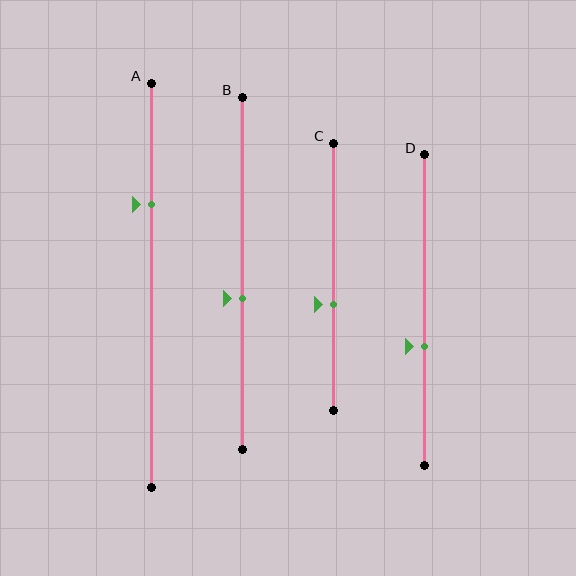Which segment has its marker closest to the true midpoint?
Segment B has its marker closest to the true midpoint.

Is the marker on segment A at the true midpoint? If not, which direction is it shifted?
No, the marker on segment A is shifted upward by about 20% of the segment length.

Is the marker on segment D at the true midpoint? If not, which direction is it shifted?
No, the marker on segment D is shifted downward by about 12% of the segment length.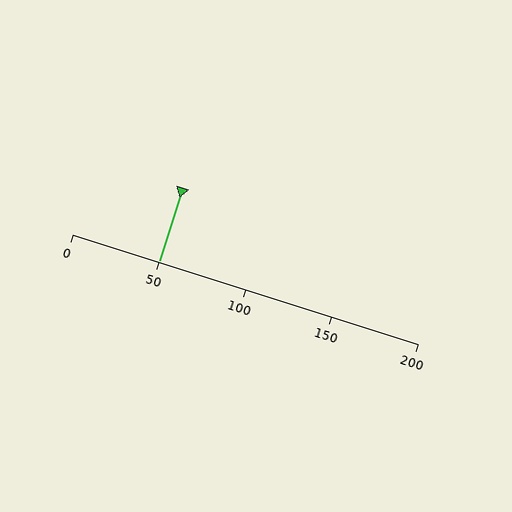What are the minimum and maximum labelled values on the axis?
The axis runs from 0 to 200.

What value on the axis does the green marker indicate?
The marker indicates approximately 50.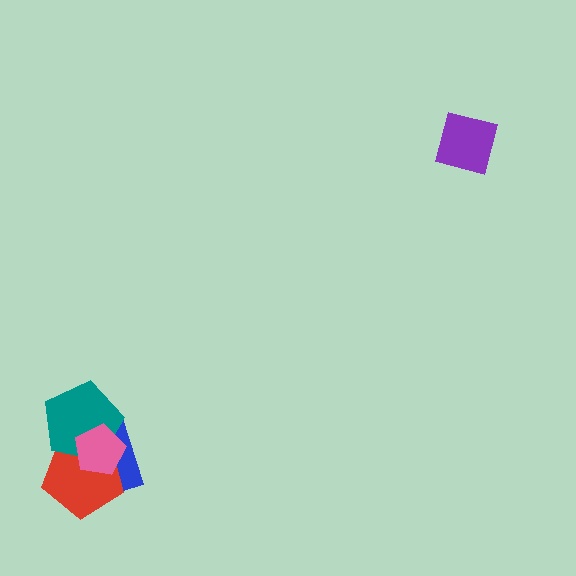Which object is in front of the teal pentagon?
The pink pentagon is in front of the teal pentagon.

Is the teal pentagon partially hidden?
Yes, it is partially covered by another shape.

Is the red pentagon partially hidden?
Yes, it is partially covered by another shape.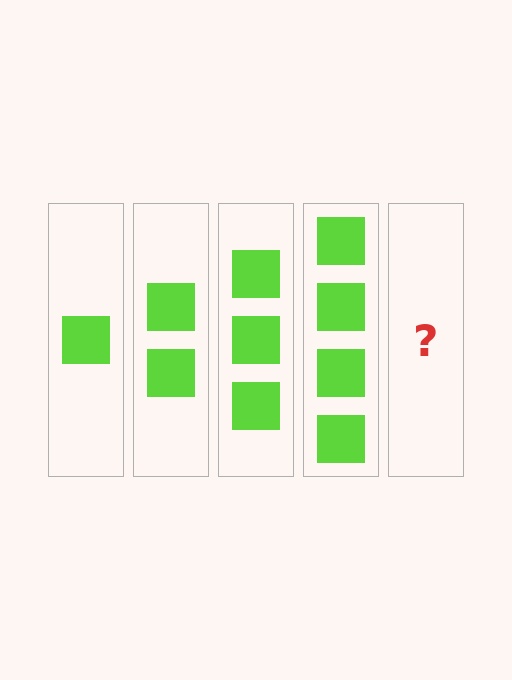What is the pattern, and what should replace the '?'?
The pattern is that each step adds one more square. The '?' should be 5 squares.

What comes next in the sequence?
The next element should be 5 squares.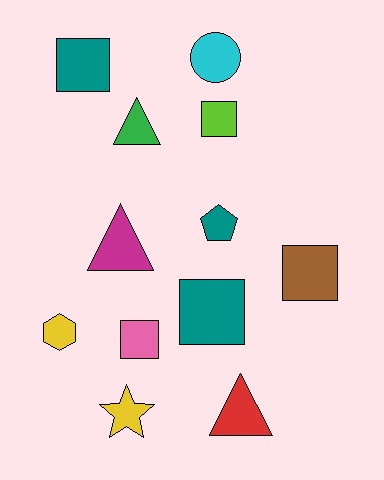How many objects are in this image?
There are 12 objects.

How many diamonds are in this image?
There are no diamonds.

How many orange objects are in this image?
There are no orange objects.